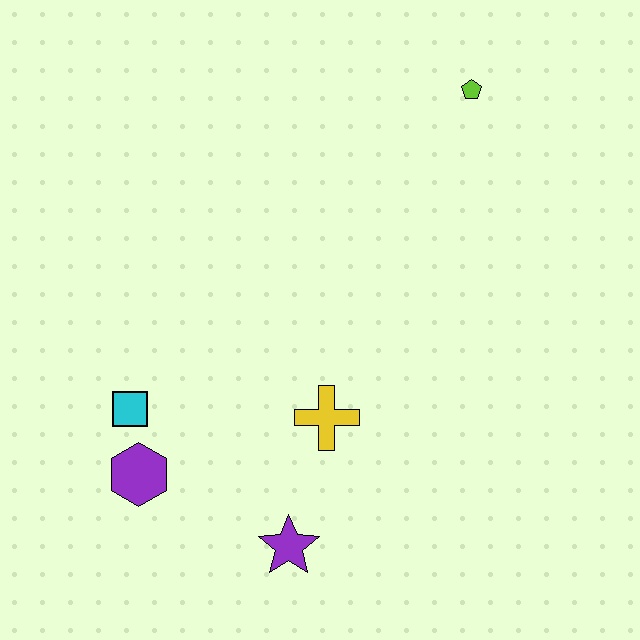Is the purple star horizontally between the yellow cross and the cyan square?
Yes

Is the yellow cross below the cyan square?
Yes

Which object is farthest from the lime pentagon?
The purple hexagon is farthest from the lime pentagon.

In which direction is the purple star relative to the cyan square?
The purple star is to the right of the cyan square.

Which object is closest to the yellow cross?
The purple star is closest to the yellow cross.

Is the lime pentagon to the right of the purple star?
Yes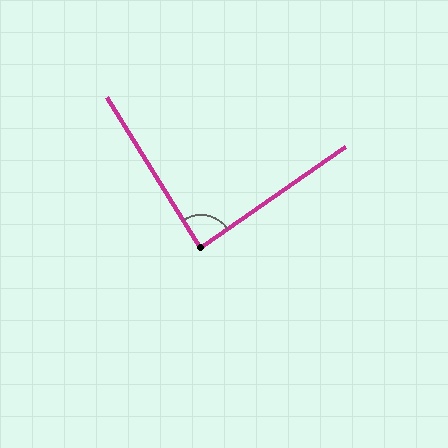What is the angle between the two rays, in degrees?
Approximately 87 degrees.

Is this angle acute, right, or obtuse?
It is approximately a right angle.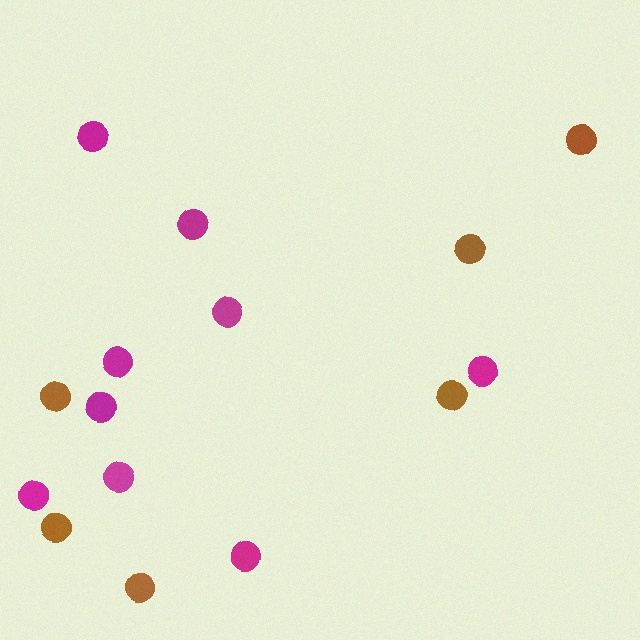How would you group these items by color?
There are 2 groups: one group of magenta circles (9) and one group of brown circles (6).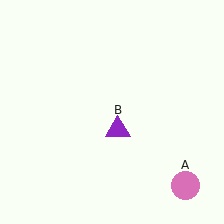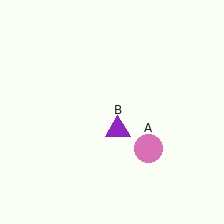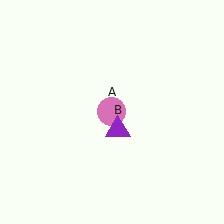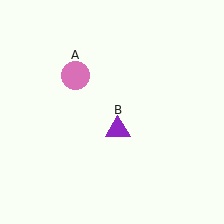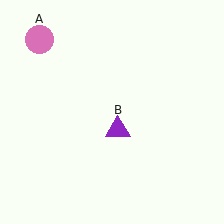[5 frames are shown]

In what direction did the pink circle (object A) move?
The pink circle (object A) moved up and to the left.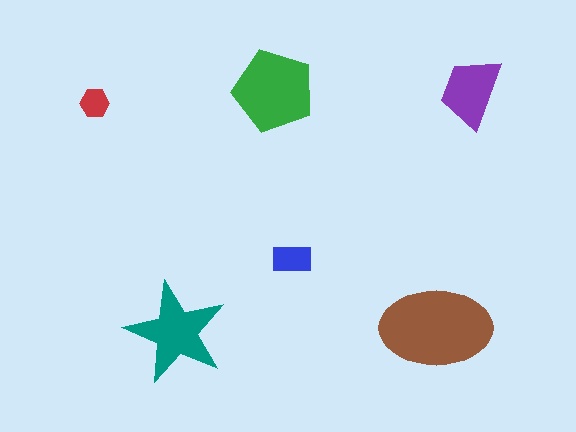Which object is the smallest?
The red hexagon.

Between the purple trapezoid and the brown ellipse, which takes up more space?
The brown ellipse.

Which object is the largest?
The brown ellipse.